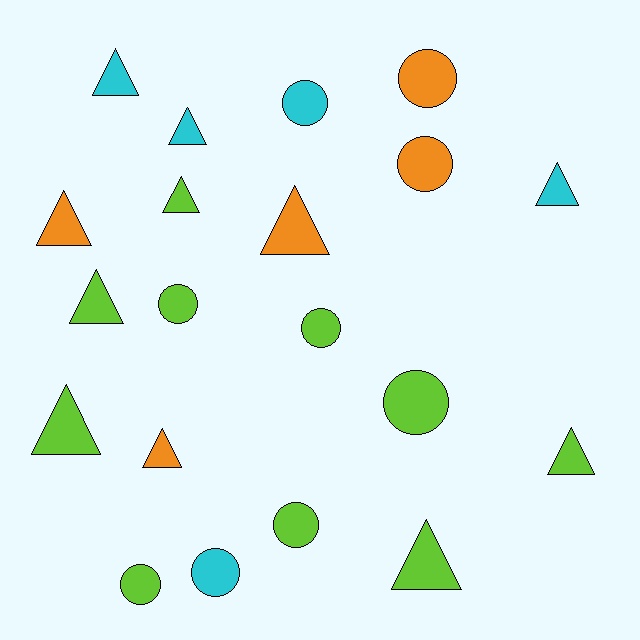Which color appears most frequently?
Lime, with 10 objects.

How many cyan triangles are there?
There are 3 cyan triangles.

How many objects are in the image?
There are 20 objects.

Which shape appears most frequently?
Triangle, with 11 objects.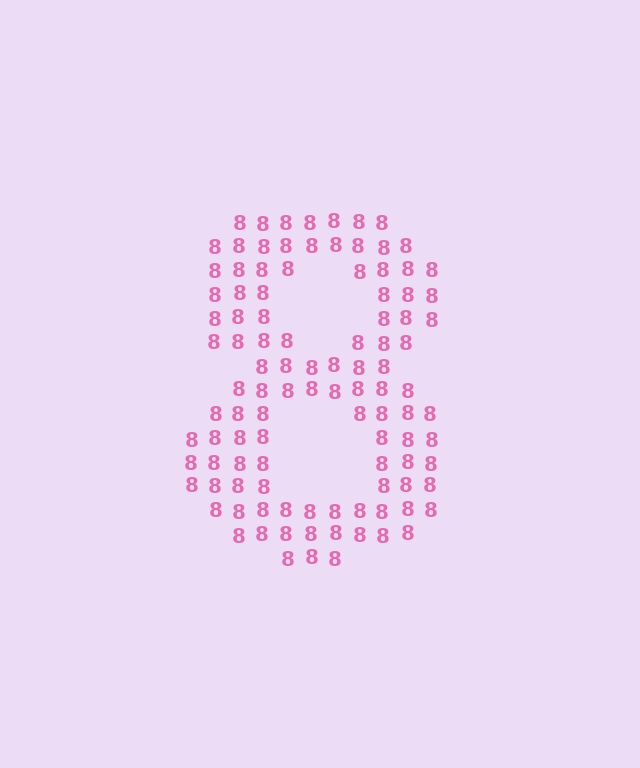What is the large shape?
The large shape is the digit 8.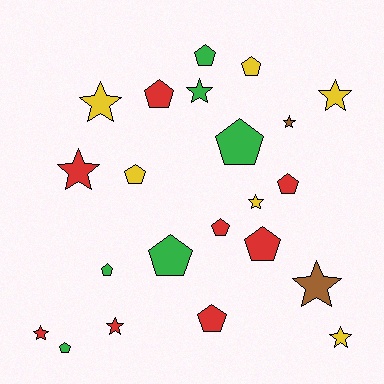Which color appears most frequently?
Red, with 8 objects.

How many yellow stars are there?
There are 4 yellow stars.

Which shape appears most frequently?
Pentagon, with 12 objects.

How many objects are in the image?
There are 22 objects.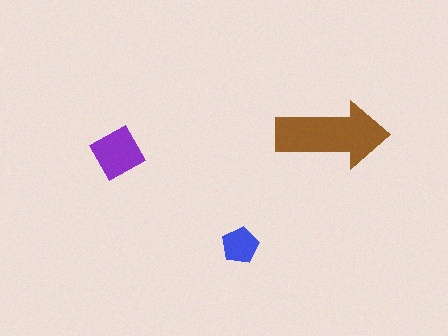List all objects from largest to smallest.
The brown arrow, the purple diamond, the blue pentagon.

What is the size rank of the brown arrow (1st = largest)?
1st.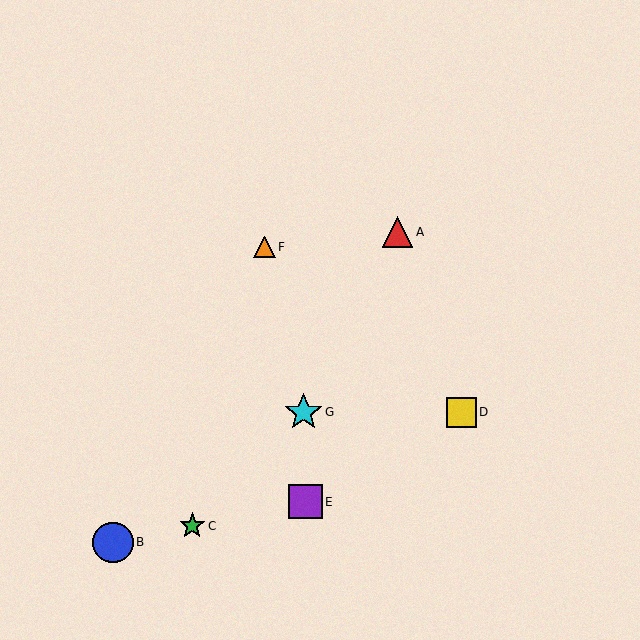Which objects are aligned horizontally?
Objects D, G are aligned horizontally.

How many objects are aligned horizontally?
2 objects (D, G) are aligned horizontally.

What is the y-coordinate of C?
Object C is at y≈526.